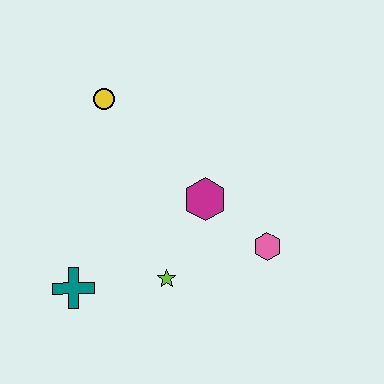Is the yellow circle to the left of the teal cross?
No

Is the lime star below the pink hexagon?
Yes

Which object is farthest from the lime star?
The yellow circle is farthest from the lime star.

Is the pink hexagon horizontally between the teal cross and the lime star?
No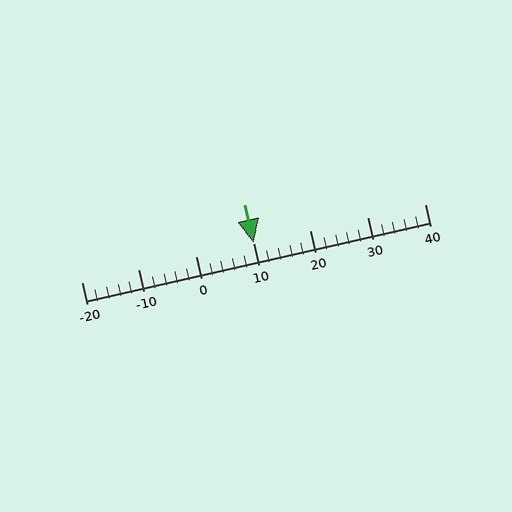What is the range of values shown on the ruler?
The ruler shows values from -20 to 40.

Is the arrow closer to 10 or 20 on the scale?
The arrow is closer to 10.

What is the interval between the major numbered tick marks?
The major tick marks are spaced 10 units apart.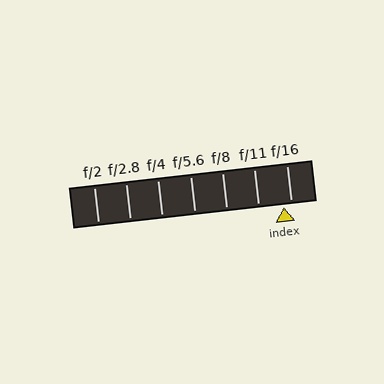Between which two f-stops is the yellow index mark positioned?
The index mark is between f/11 and f/16.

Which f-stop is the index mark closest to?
The index mark is closest to f/16.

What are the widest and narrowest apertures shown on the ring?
The widest aperture shown is f/2 and the narrowest is f/16.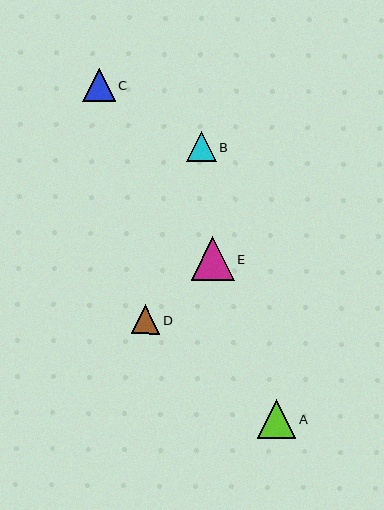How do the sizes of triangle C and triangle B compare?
Triangle C and triangle B are approximately the same size.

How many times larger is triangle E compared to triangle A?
Triangle E is approximately 1.1 times the size of triangle A.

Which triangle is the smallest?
Triangle D is the smallest with a size of approximately 28 pixels.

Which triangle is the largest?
Triangle E is the largest with a size of approximately 43 pixels.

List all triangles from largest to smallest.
From largest to smallest: E, A, C, B, D.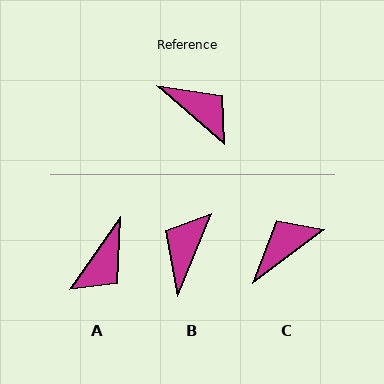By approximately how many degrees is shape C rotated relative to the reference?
Approximately 79 degrees counter-clockwise.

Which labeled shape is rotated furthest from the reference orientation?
B, about 109 degrees away.